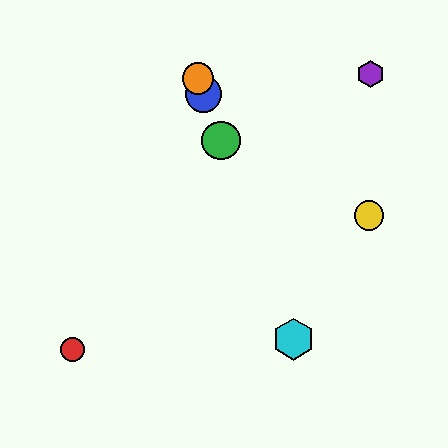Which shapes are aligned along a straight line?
The blue circle, the green circle, the orange circle, the cyan hexagon are aligned along a straight line.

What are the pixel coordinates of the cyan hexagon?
The cyan hexagon is at (293, 339).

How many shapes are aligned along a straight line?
4 shapes (the blue circle, the green circle, the orange circle, the cyan hexagon) are aligned along a straight line.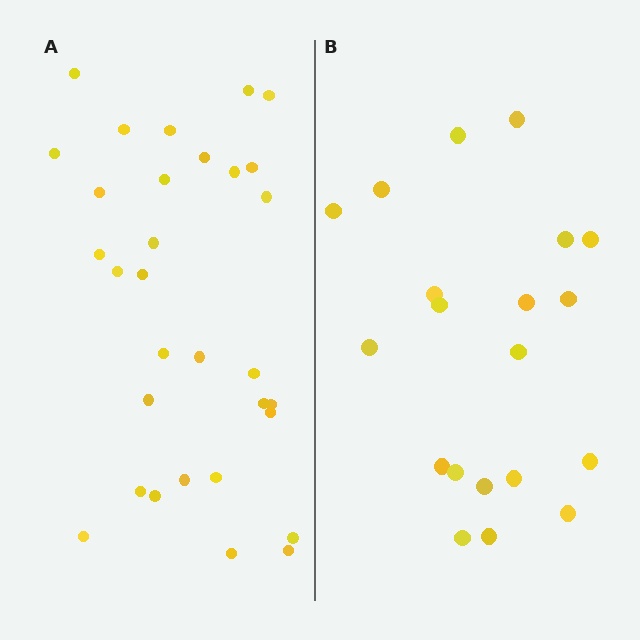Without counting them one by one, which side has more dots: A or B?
Region A (the left region) has more dots.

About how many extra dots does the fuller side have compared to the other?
Region A has roughly 12 or so more dots than region B.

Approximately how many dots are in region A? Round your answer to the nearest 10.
About 30 dots. (The exact count is 31, which rounds to 30.)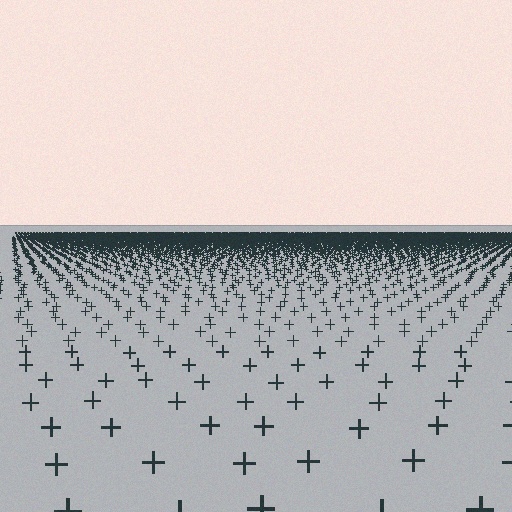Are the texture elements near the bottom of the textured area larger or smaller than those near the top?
Larger. Near the bottom, elements are closer to the viewer and appear at a bigger on-screen size.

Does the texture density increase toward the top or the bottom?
Density increases toward the top.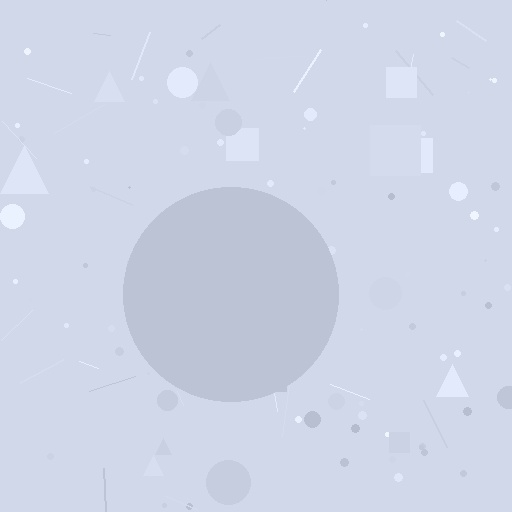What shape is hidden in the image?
A circle is hidden in the image.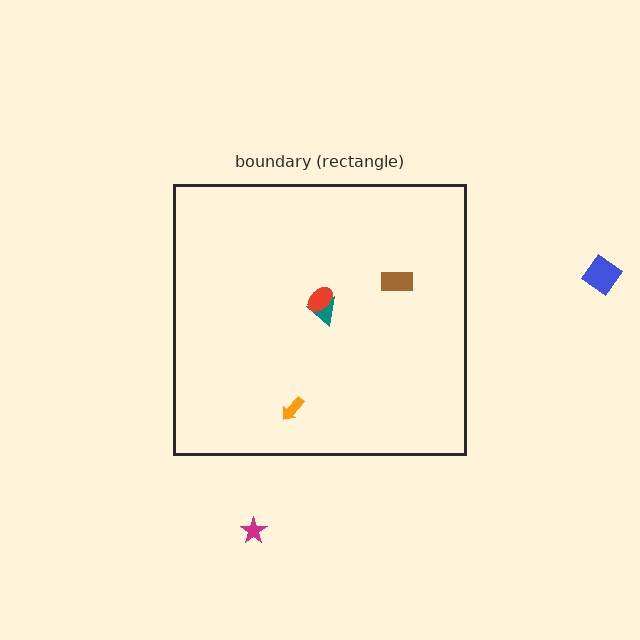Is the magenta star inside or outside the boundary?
Outside.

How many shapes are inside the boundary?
4 inside, 2 outside.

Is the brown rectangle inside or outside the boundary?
Inside.